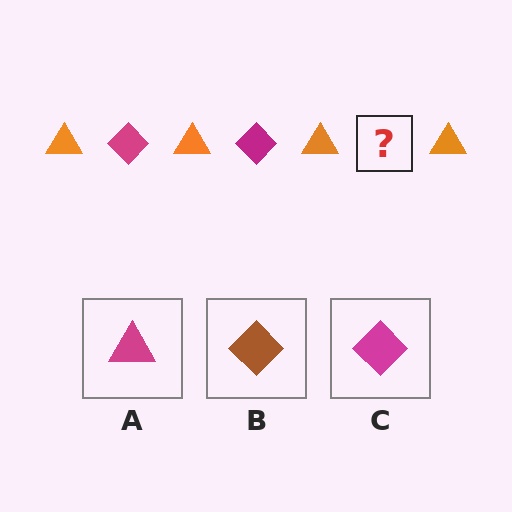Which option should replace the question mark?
Option C.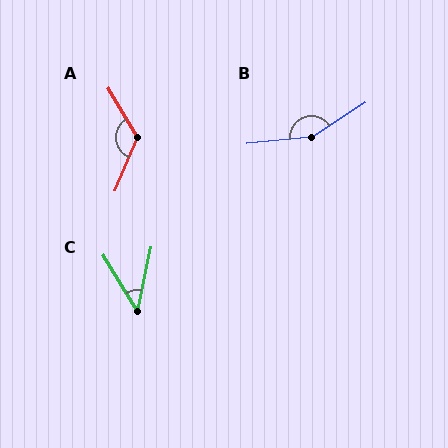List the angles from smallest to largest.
C (44°), A (126°), B (153°).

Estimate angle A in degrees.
Approximately 126 degrees.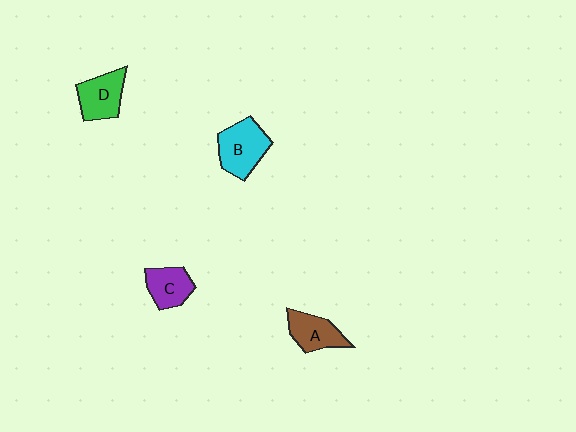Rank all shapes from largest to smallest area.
From largest to smallest: B (cyan), D (green), A (brown), C (purple).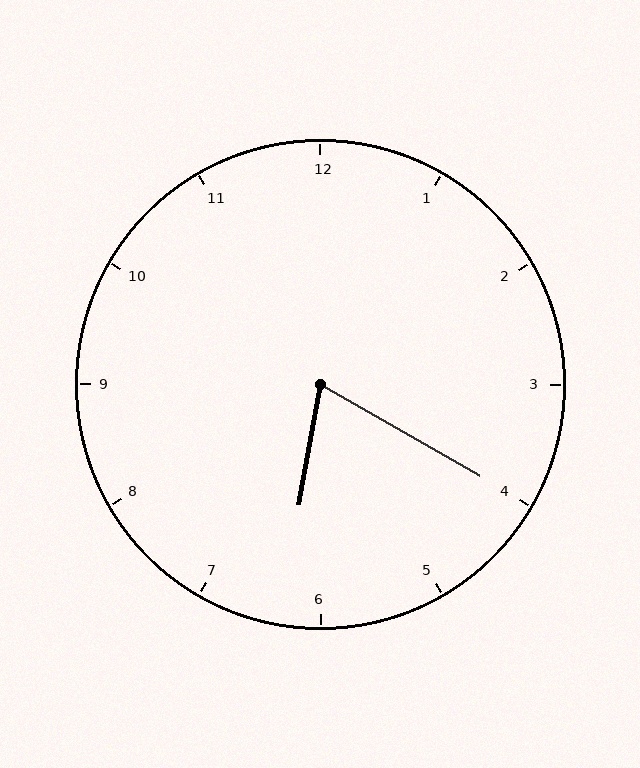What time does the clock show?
6:20.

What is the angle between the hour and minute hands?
Approximately 70 degrees.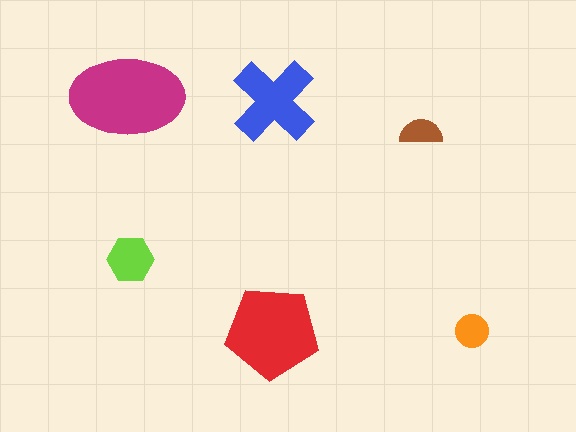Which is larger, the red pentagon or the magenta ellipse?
The magenta ellipse.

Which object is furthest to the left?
The magenta ellipse is leftmost.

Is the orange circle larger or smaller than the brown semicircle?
Larger.